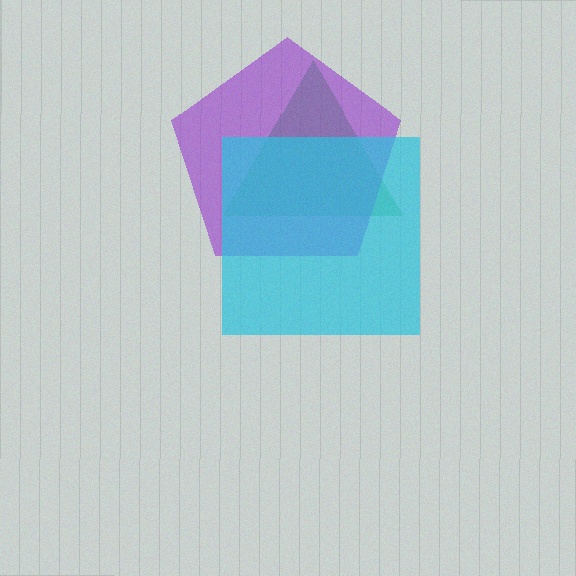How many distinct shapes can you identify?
There are 3 distinct shapes: a green triangle, a purple pentagon, a cyan square.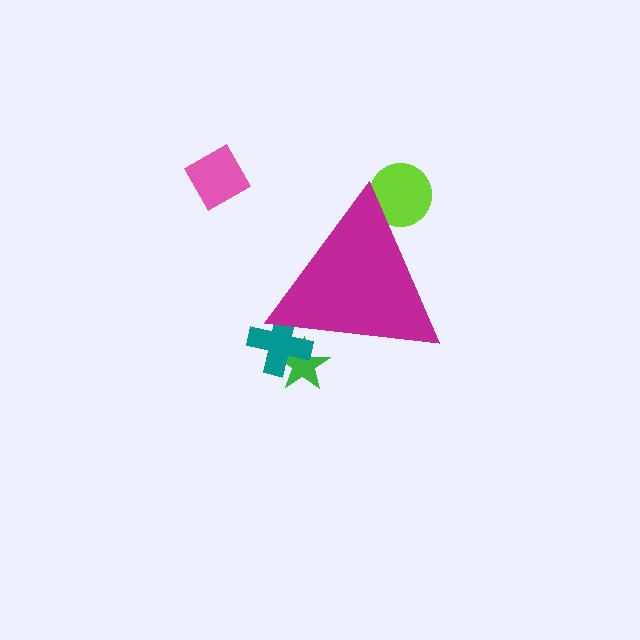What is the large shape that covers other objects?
A magenta triangle.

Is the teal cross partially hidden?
Yes, the teal cross is partially hidden behind the magenta triangle.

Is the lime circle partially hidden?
Yes, the lime circle is partially hidden behind the magenta triangle.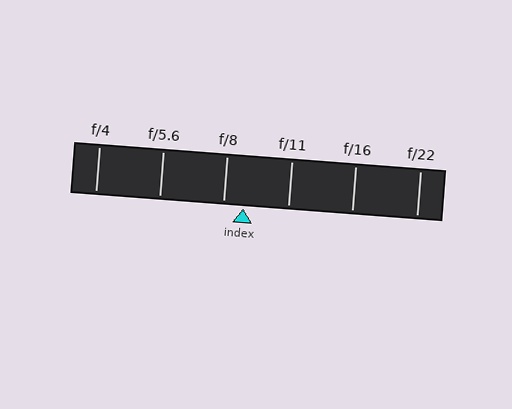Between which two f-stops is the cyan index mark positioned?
The index mark is between f/8 and f/11.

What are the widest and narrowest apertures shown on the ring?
The widest aperture shown is f/4 and the narrowest is f/22.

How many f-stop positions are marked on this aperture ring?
There are 6 f-stop positions marked.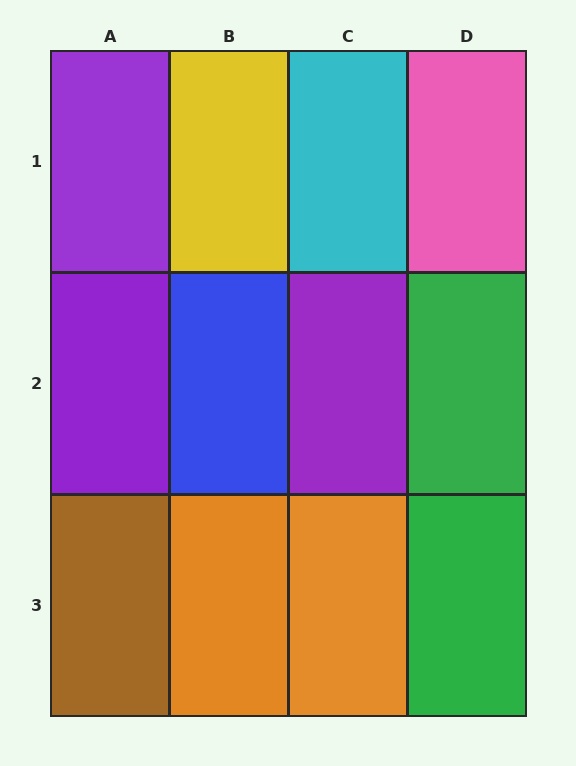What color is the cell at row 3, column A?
Brown.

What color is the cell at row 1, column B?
Yellow.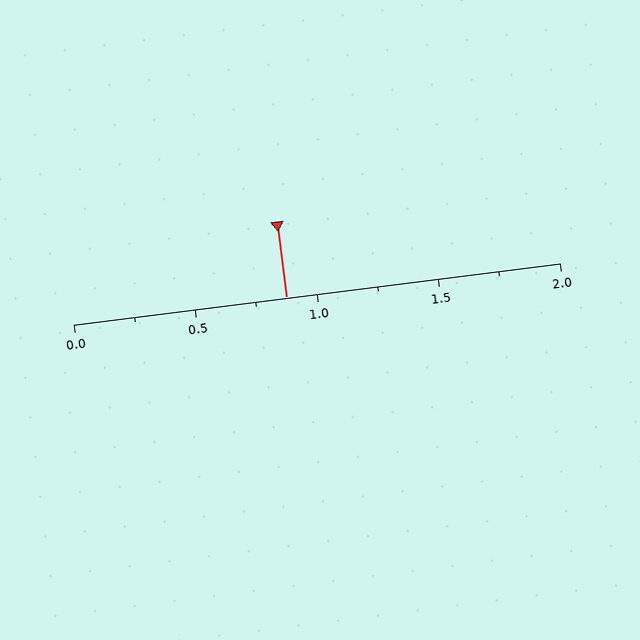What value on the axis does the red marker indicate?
The marker indicates approximately 0.88.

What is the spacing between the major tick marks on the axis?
The major ticks are spaced 0.5 apart.